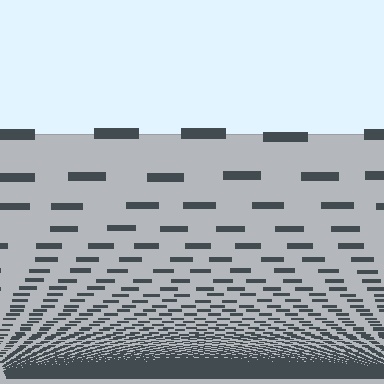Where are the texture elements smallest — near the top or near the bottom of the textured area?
Near the bottom.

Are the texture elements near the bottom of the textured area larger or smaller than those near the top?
Smaller. The gradient is inverted — elements near the bottom are smaller and denser.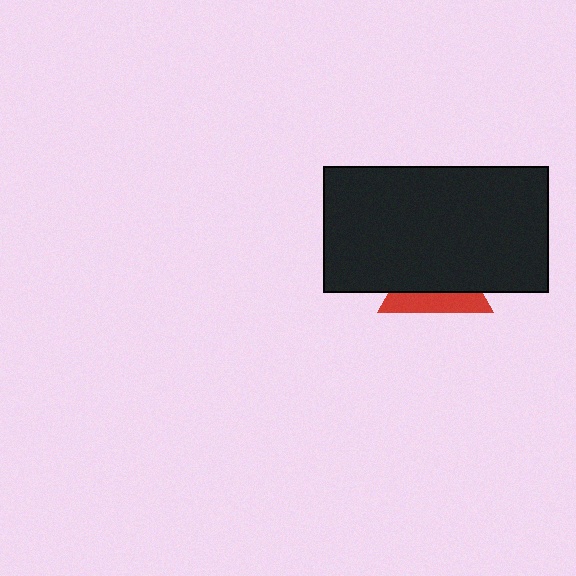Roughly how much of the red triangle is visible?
A small part of it is visible (roughly 35%).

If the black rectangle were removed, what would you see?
You would see the complete red triangle.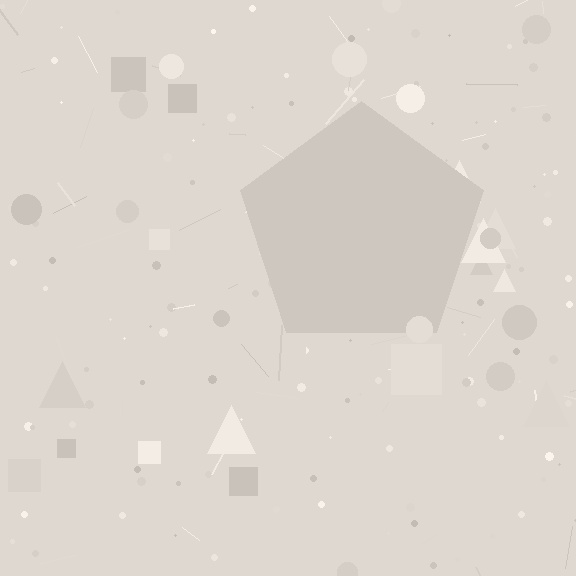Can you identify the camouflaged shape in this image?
The camouflaged shape is a pentagon.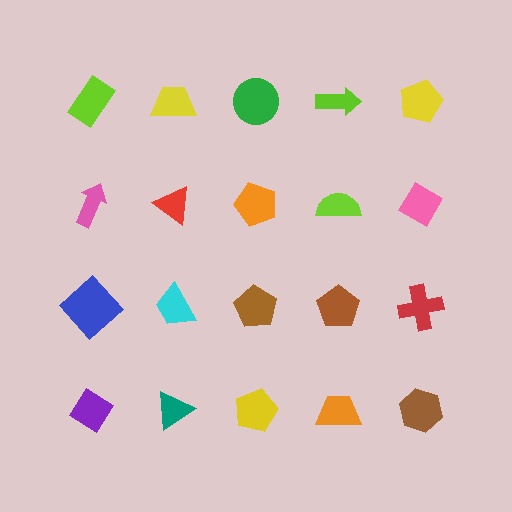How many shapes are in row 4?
5 shapes.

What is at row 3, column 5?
A red cross.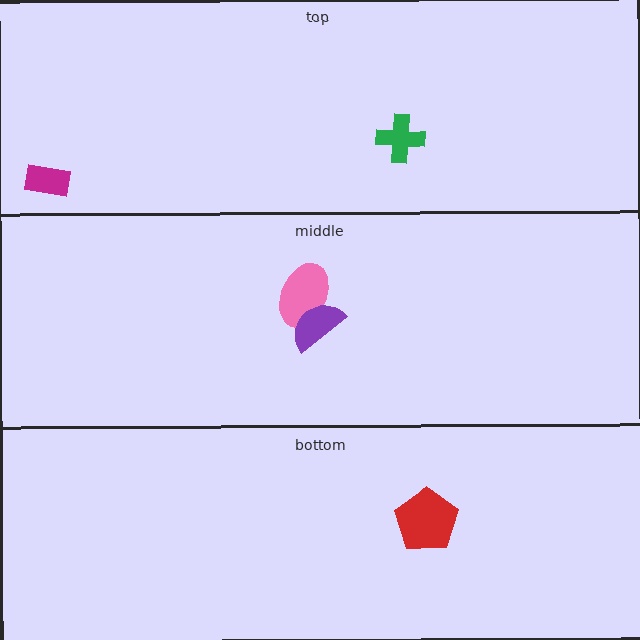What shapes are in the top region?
The magenta rectangle, the green cross.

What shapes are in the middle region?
The pink ellipse, the purple semicircle.